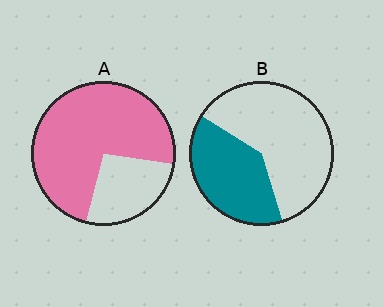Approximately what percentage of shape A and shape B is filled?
A is approximately 75% and B is approximately 40%.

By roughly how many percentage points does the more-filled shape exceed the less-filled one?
By roughly 35 percentage points (A over B).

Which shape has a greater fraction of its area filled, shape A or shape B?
Shape A.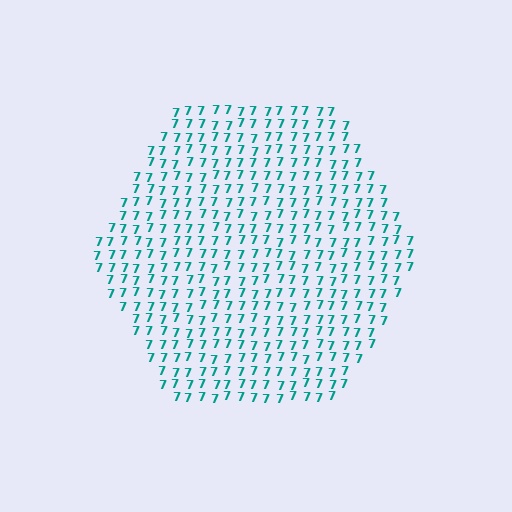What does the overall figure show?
The overall figure shows a hexagon.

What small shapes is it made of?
It is made of small digit 7's.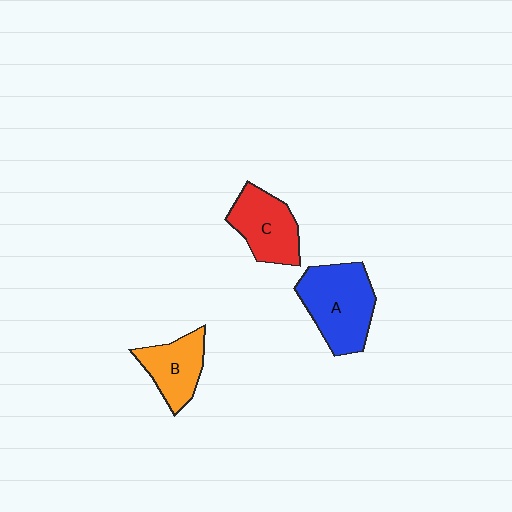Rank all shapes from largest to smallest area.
From largest to smallest: A (blue), C (red), B (orange).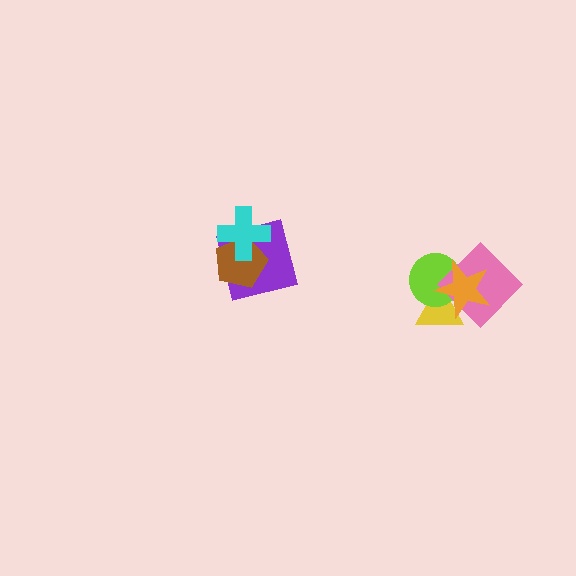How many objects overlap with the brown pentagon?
2 objects overlap with the brown pentagon.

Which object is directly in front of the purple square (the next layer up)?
The brown pentagon is directly in front of the purple square.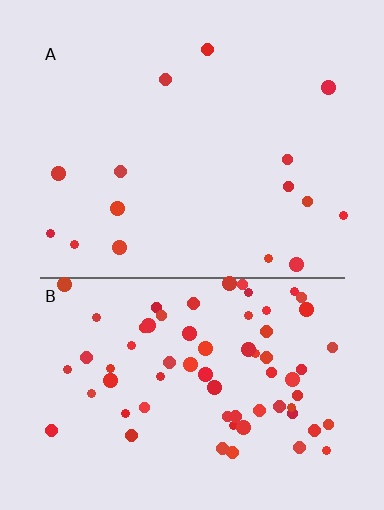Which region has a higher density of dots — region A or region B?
B (the bottom).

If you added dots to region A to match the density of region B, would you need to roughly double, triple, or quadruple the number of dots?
Approximately quadruple.